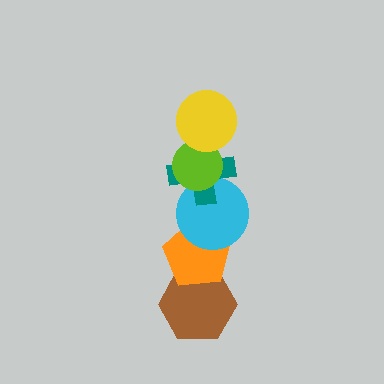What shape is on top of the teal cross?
The lime circle is on top of the teal cross.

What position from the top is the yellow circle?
The yellow circle is 1st from the top.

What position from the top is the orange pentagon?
The orange pentagon is 5th from the top.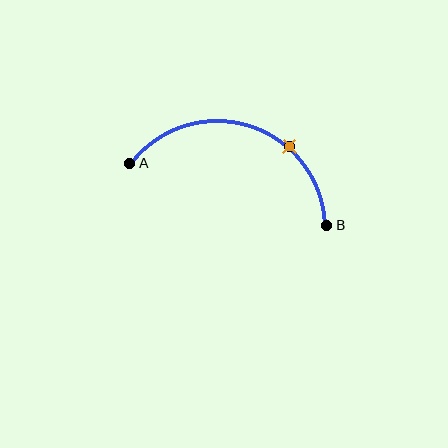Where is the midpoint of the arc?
The arc midpoint is the point on the curve farthest from the straight line joining A and B. It sits above that line.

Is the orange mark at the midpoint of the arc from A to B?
No. The orange mark lies on the arc but is closer to endpoint B. The arc midpoint would be at the point on the curve equidistant along the arc from both A and B.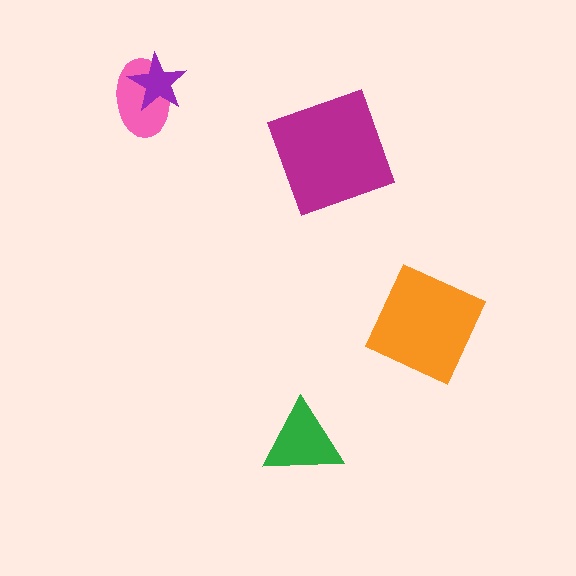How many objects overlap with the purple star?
1 object overlaps with the purple star.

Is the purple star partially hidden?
No, no other shape covers it.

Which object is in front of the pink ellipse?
The purple star is in front of the pink ellipse.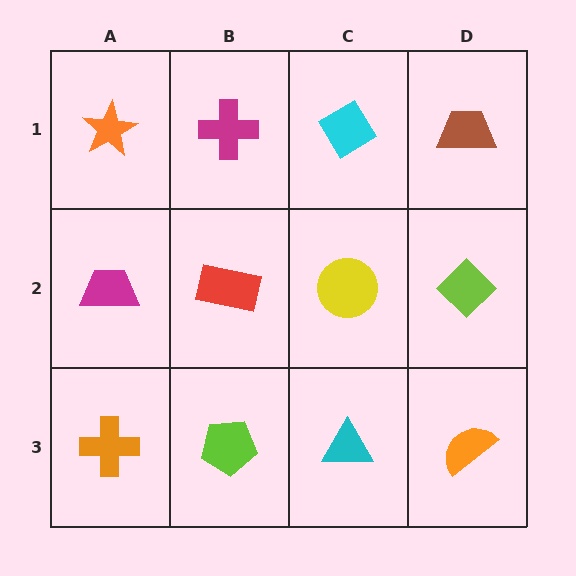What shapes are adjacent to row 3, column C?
A yellow circle (row 2, column C), a lime pentagon (row 3, column B), an orange semicircle (row 3, column D).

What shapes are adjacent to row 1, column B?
A red rectangle (row 2, column B), an orange star (row 1, column A), a cyan diamond (row 1, column C).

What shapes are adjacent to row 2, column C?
A cyan diamond (row 1, column C), a cyan triangle (row 3, column C), a red rectangle (row 2, column B), a lime diamond (row 2, column D).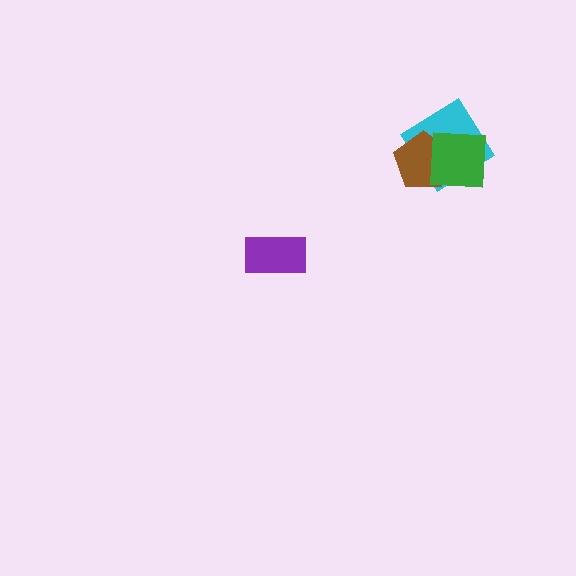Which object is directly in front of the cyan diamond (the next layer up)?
The brown pentagon is directly in front of the cyan diamond.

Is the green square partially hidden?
No, no other shape covers it.